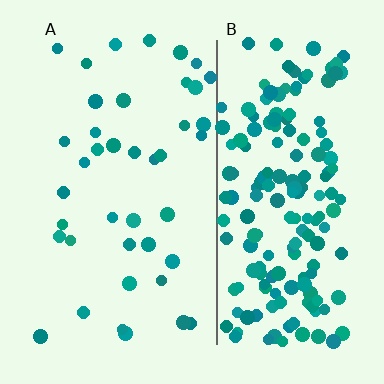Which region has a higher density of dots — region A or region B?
B (the right).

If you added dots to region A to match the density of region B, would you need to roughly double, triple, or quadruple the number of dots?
Approximately quadruple.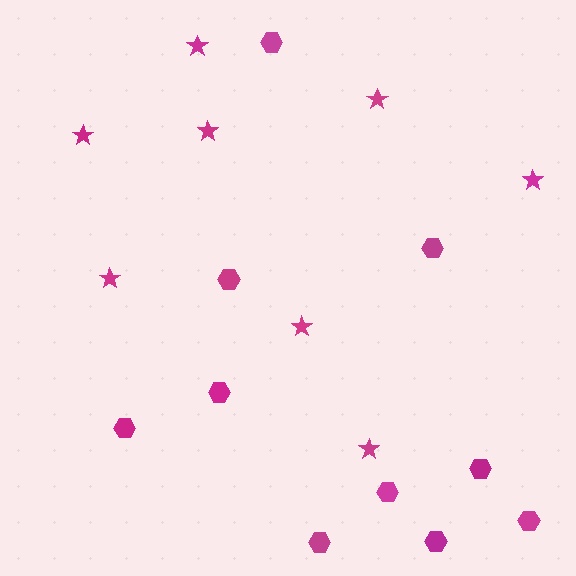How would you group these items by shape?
There are 2 groups: one group of stars (8) and one group of hexagons (10).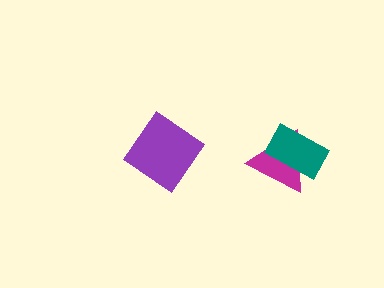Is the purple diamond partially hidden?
No, no other shape covers it.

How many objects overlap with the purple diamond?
0 objects overlap with the purple diamond.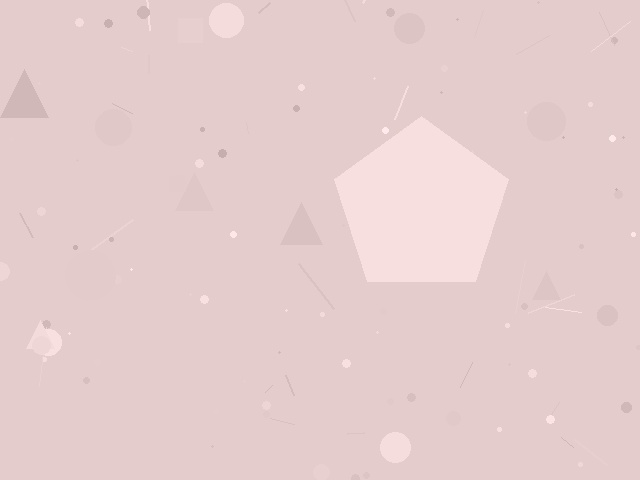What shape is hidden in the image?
A pentagon is hidden in the image.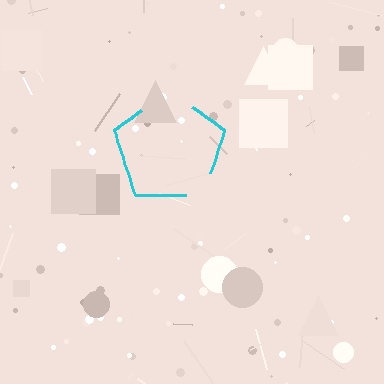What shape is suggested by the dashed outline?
The dashed outline suggests a pentagon.